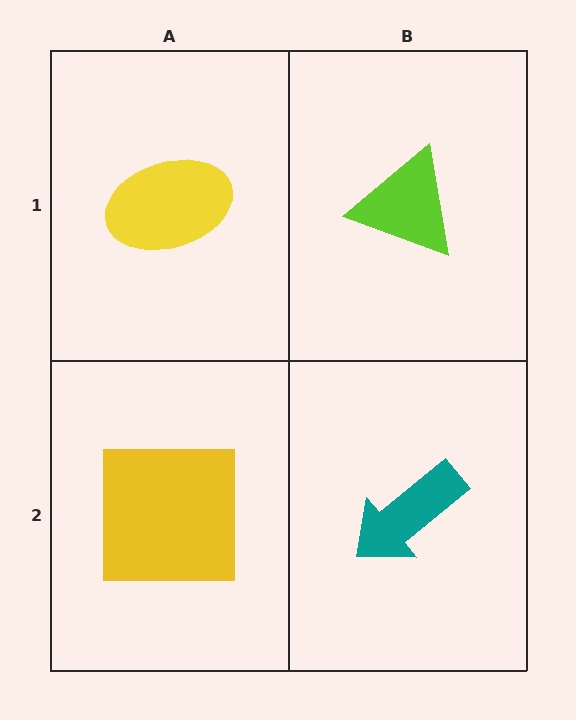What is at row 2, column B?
A teal arrow.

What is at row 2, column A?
A yellow square.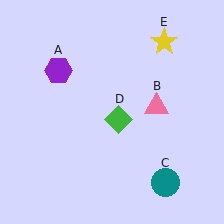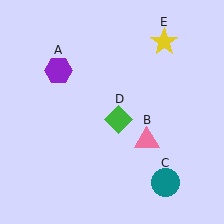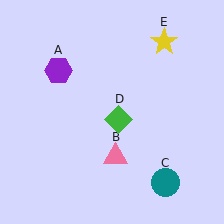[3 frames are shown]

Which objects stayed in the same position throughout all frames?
Purple hexagon (object A) and teal circle (object C) and green diamond (object D) and yellow star (object E) remained stationary.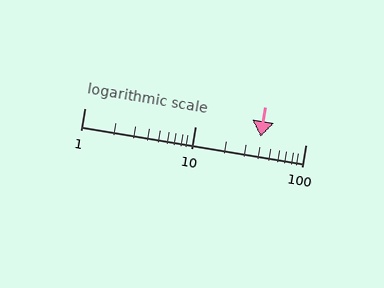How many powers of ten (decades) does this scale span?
The scale spans 2 decades, from 1 to 100.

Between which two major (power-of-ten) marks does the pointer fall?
The pointer is between 10 and 100.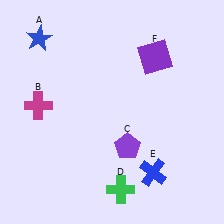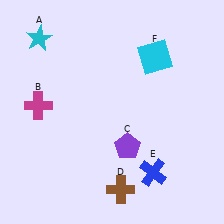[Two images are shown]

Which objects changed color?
A changed from blue to cyan. D changed from green to brown. F changed from purple to cyan.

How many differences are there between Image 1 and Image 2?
There are 3 differences between the two images.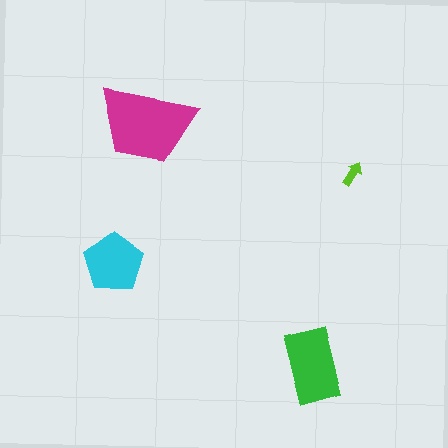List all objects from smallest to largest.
The lime arrow, the cyan pentagon, the green rectangle, the magenta trapezoid.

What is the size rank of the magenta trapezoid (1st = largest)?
1st.